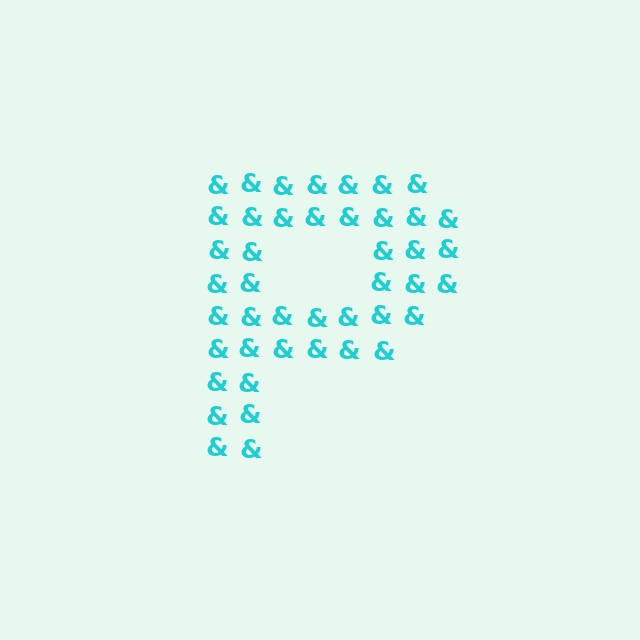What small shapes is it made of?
It is made of small ampersands.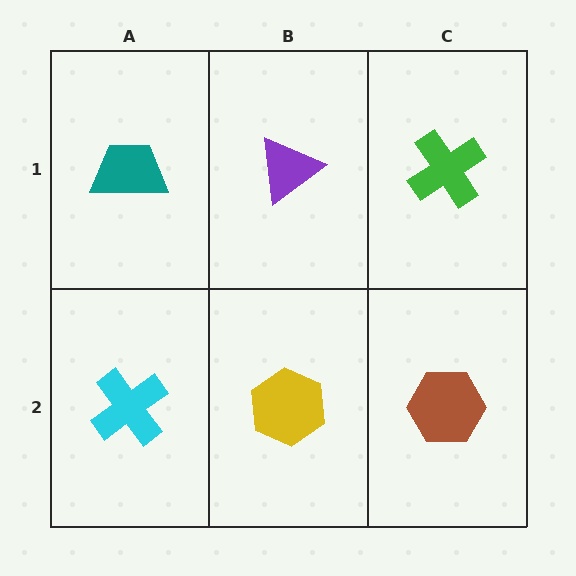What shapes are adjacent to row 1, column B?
A yellow hexagon (row 2, column B), a teal trapezoid (row 1, column A), a green cross (row 1, column C).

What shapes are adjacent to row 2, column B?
A purple triangle (row 1, column B), a cyan cross (row 2, column A), a brown hexagon (row 2, column C).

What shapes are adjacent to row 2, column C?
A green cross (row 1, column C), a yellow hexagon (row 2, column B).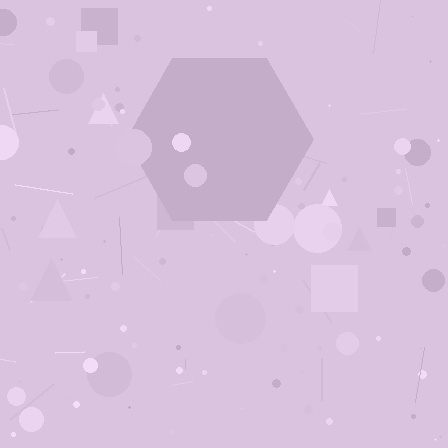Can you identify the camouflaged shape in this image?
The camouflaged shape is a hexagon.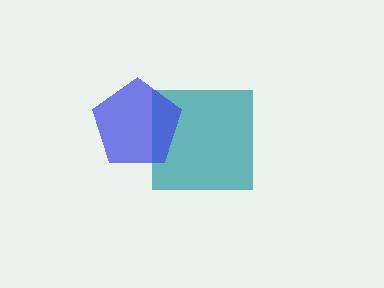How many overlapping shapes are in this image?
There are 2 overlapping shapes in the image.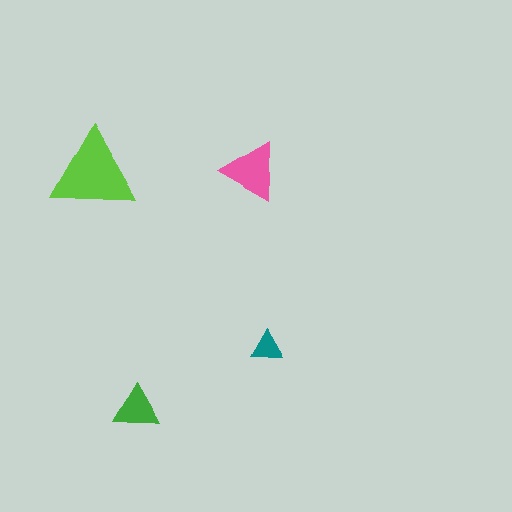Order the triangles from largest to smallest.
the lime one, the pink one, the green one, the teal one.